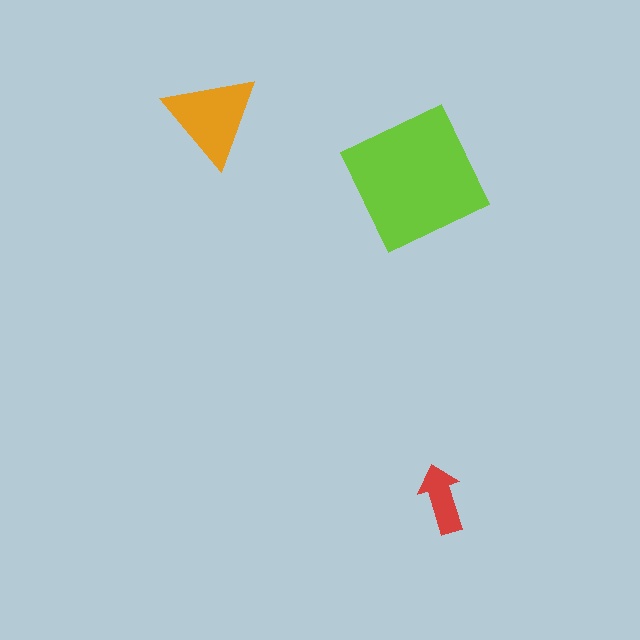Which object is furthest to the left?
The orange triangle is leftmost.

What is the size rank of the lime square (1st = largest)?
1st.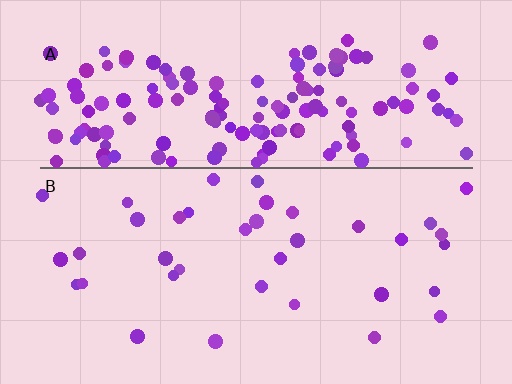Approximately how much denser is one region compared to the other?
Approximately 4.5× — region A over region B.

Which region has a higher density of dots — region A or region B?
A (the top).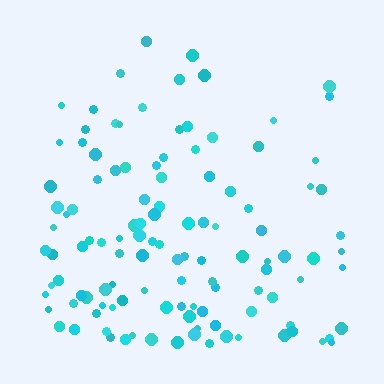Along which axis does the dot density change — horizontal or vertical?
Vertical.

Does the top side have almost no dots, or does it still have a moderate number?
Still a moderate number, just noticeably fewer than the bottom.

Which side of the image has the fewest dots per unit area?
The top.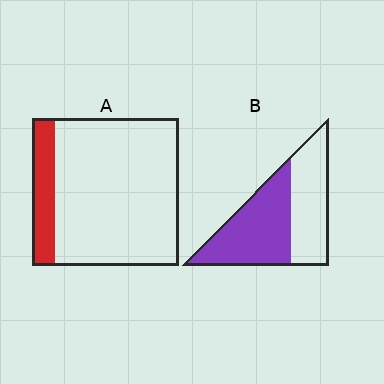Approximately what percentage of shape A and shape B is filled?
A is approximately 15% and B is approximately 55%.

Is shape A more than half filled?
No.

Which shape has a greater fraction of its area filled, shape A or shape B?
Shape B.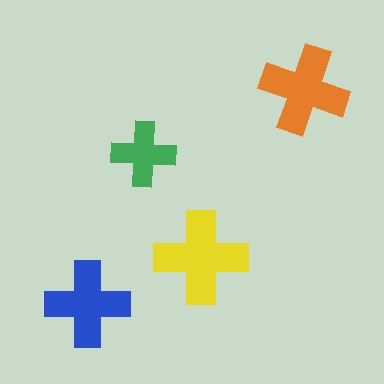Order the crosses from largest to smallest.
the yellow one, the orange one, the blue one, the green one.